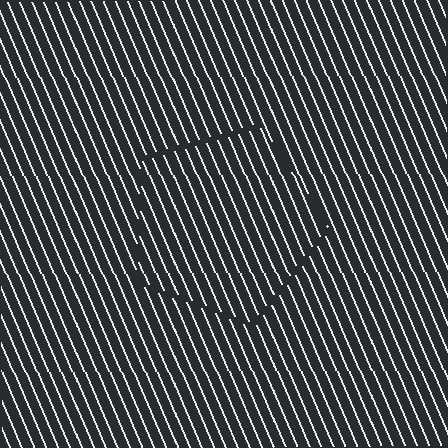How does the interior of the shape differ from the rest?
The interior of the shape contains the same grating, shifted by half a period — the contour is defined by the phase discontinuity where line-ends from the inner and outer gratings abut.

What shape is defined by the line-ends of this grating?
An illusory pentagon. The interior of the shape contains the same grating, shifted by half a period — the contour is defined by the phase discontinuity where line-ends from the inner and outer gratings abut.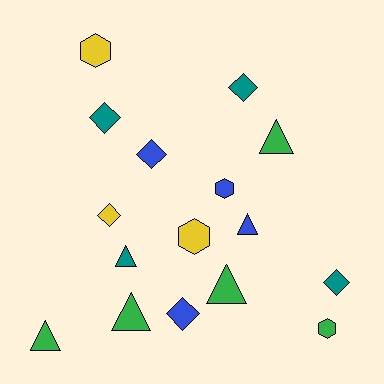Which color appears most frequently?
Green, with 5 objects.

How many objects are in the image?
There are 16 objects.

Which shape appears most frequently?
Triangle, with 6 objects.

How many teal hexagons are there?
There are no teal hexagons.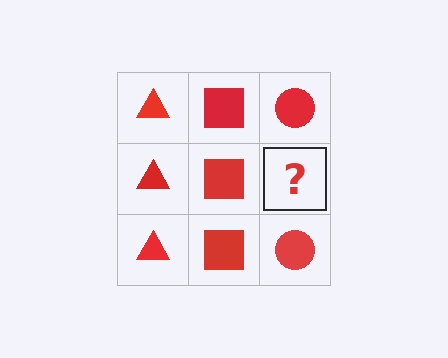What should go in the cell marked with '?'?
The missing cell should contain a red circle.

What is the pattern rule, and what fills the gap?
The rule is that each column has a consistent shape. The gap should be filled with a red circle.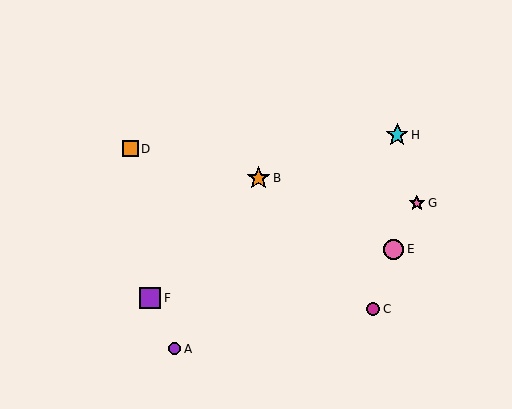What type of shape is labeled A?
Shape A is a purple circle.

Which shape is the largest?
The orange star (labeled B) is the largest.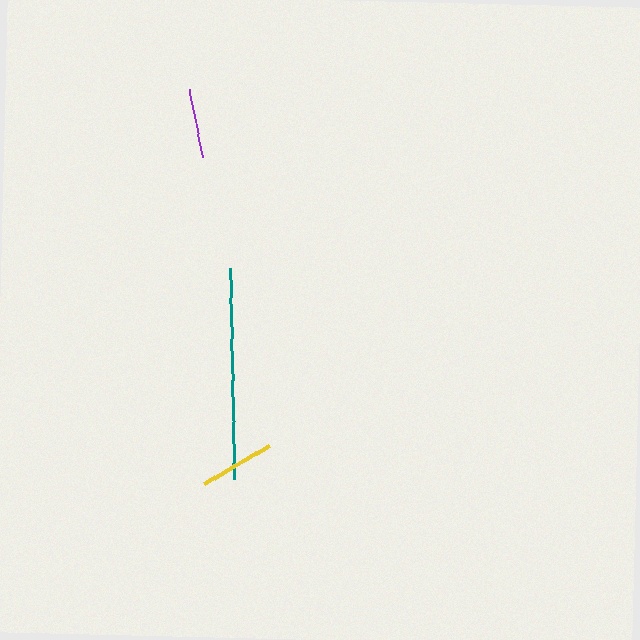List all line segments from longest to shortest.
From longest to shortest: teal, yellow, purple.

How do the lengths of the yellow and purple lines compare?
The yellow and purple lines are approximately the same length.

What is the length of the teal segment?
The teal segment is approximately 211 pixels long.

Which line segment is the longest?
The teal line is the longest at approximately 211 pixels.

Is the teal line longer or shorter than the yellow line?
The teal line is longer than the yellow line.